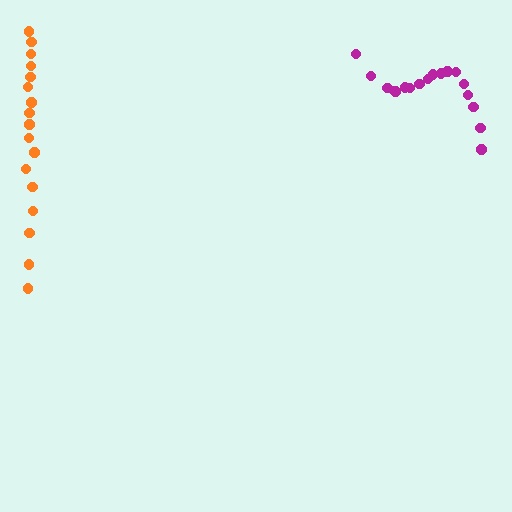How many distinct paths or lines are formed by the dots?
There are 2 distinct paths.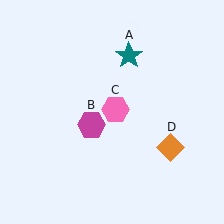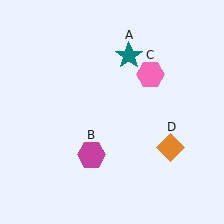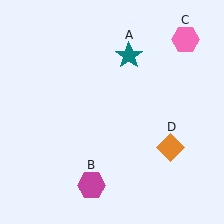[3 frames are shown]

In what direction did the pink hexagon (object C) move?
The pink hexagon (object C) moved up and to the right.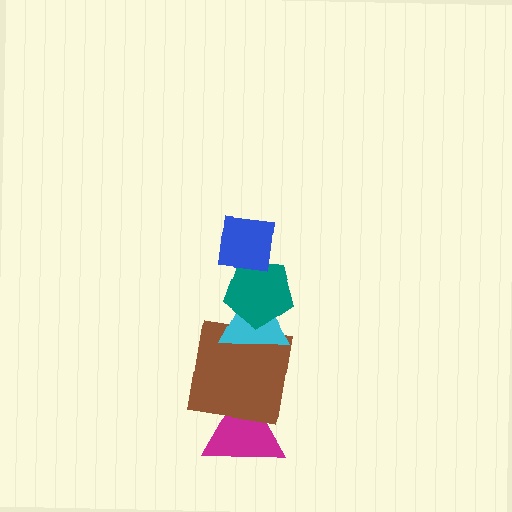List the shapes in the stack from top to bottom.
From top to bottom: the blue square, the teal pentagon, the cyan triangle, the brown square, the magenta triangle.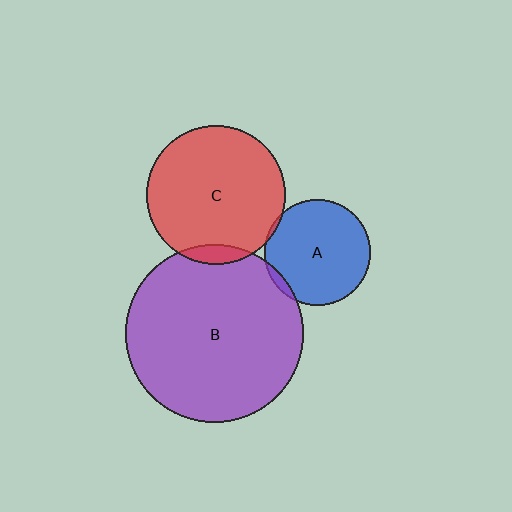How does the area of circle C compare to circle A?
Approximately 1.7 times.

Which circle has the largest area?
Circle B (purple).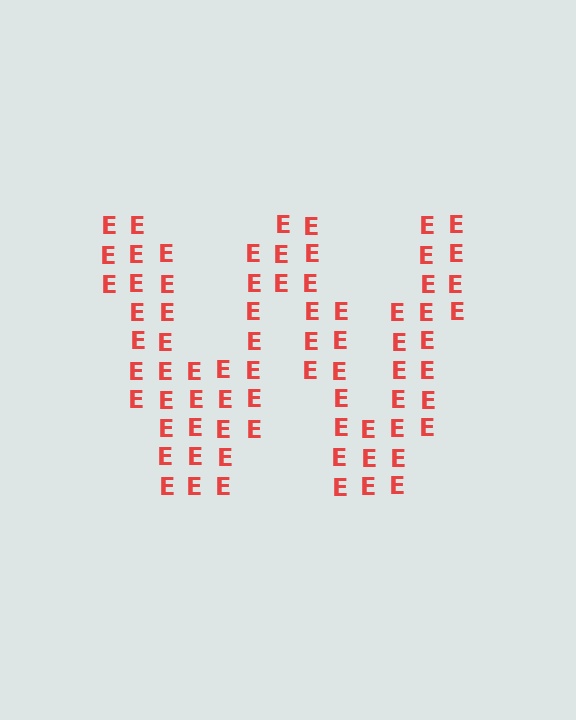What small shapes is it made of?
It is made of small letter E's.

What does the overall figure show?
The overall figure shows the letter W.